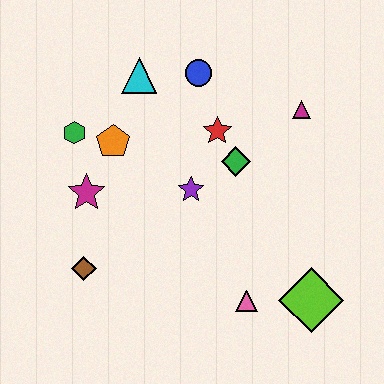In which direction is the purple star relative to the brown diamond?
The purple star is to the right of the brown diamond.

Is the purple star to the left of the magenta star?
No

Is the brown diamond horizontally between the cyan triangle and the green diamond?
No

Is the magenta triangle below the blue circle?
Yes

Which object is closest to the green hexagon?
The orange pentagon is closest to the green hexagon.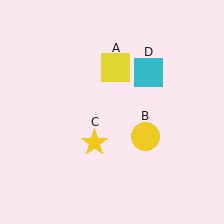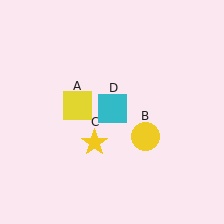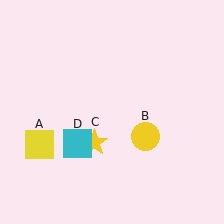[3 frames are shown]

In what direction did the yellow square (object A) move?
The yellow square (object A) moved down and to the left.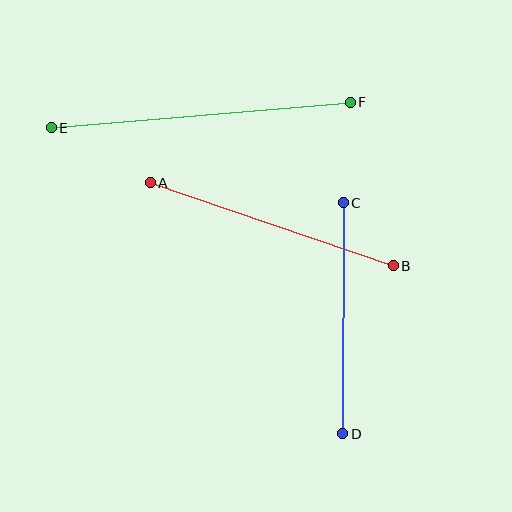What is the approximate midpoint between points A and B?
The midpoint is at approximately (272, 224) pixels.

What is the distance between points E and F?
The distance is approximately 300 pixels.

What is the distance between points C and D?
The distance is approximately 231 pixels.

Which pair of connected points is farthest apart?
Points E and F are farthest apart.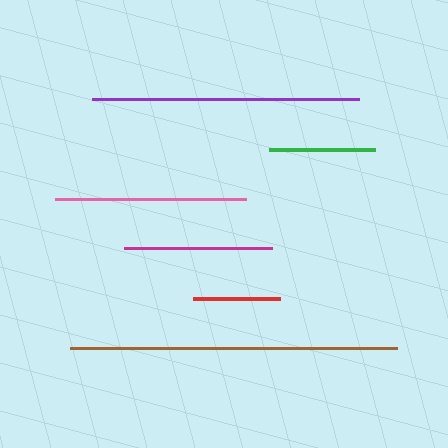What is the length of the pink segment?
The pink segment is approximately 191 pixels long.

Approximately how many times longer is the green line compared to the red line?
The green line is approximately 1.2 times the length of the red line.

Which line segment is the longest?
The brown line is the longest at approximately 328 pixels.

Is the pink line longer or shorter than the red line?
The pink line is longer than the red line.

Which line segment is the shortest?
The red line is the shortest at approximately 88 pixels.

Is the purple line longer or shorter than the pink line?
The purple line is longer than the pink line.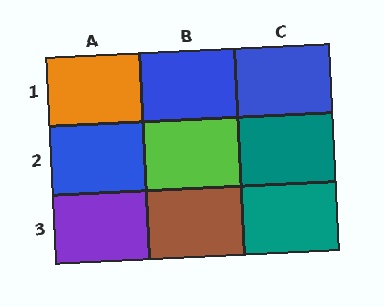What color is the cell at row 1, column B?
Blue.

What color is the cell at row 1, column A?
Orange.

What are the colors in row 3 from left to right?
Purple, brown, teal.